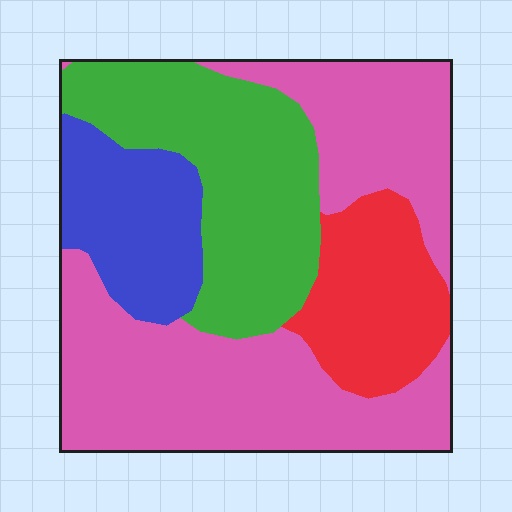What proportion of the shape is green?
Green covers roughly 25% of the shape.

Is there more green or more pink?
Pink.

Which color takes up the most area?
Pink, at roughly 45%.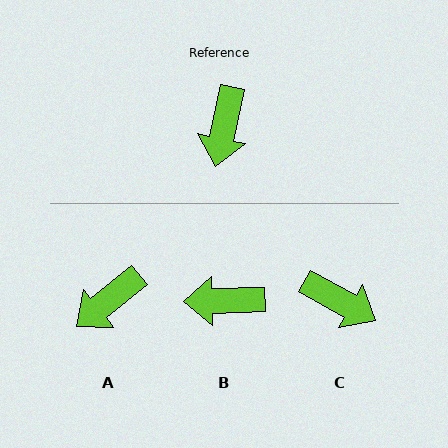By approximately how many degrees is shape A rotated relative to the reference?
Approximately 39 degrees clockwise.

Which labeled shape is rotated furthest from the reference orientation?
B, about 76 degrees away.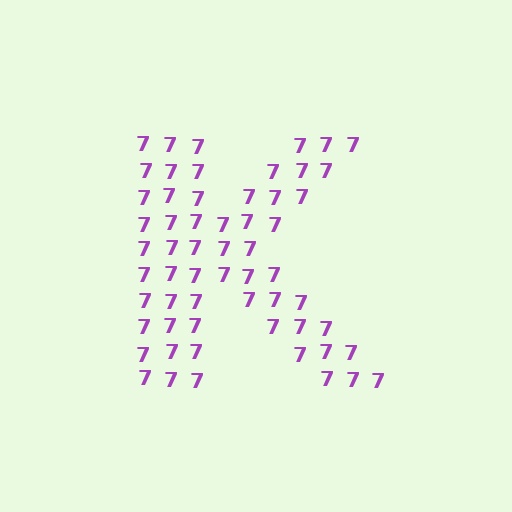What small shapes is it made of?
It is made of small digit 7's.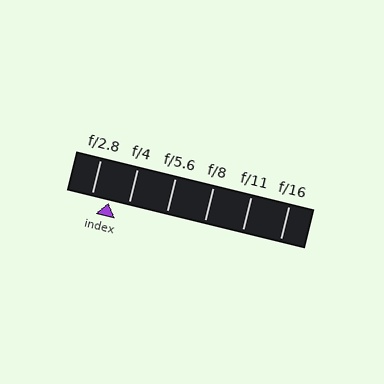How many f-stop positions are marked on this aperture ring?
There are 6 f-stop positions marked.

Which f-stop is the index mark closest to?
The index mark is closest to f/2.8.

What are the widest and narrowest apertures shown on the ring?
The widest aperture shown is f/2.8 and the narrowest is f/16.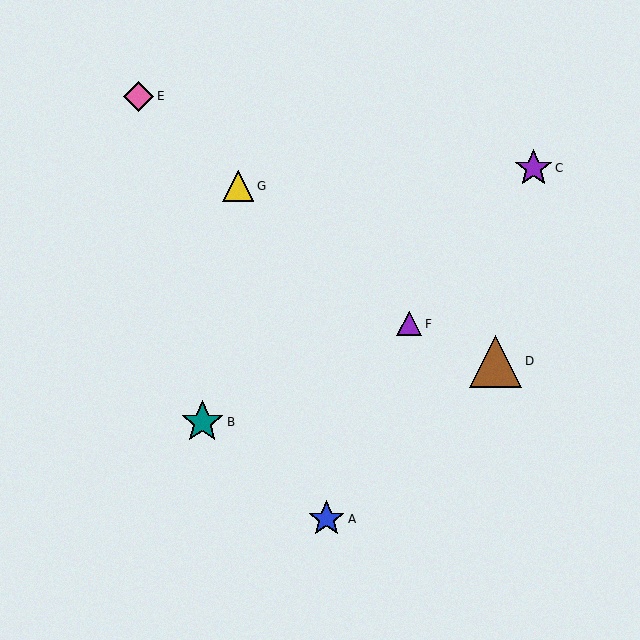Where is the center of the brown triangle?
The center of the brown triangle is at (496, 361).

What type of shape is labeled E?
Shape E is a pink diamond.